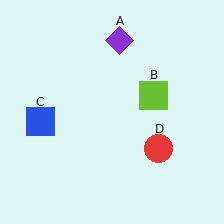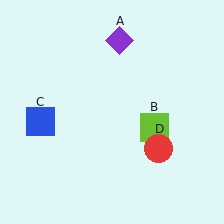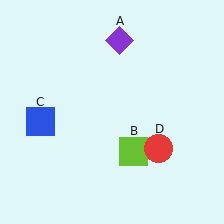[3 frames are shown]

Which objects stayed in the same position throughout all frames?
Purple diamond (object A) and blue square (object C) and red circle (object D) remained stationary.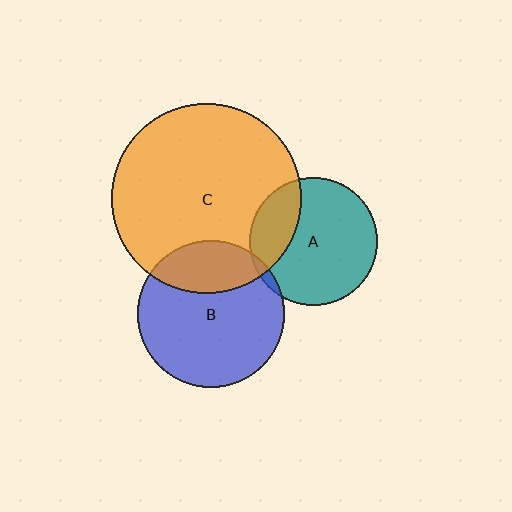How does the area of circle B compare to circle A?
Approximately 1.3 times.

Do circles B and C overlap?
Yes.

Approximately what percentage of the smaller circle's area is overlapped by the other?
Approximately 25%.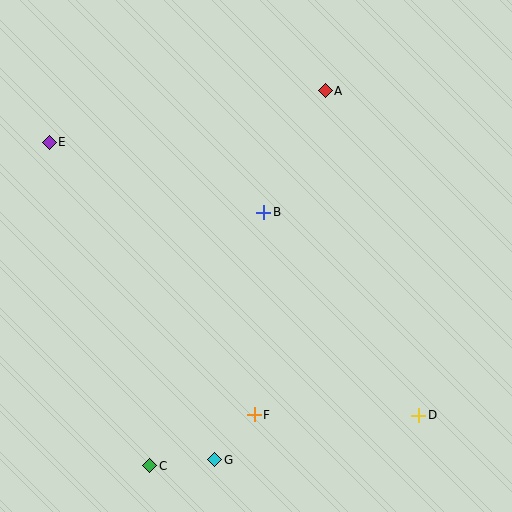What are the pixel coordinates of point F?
Point F is at (254, 415).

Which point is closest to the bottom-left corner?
Point C is closest to the bottom-left corner.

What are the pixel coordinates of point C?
Point C is at (150, 466).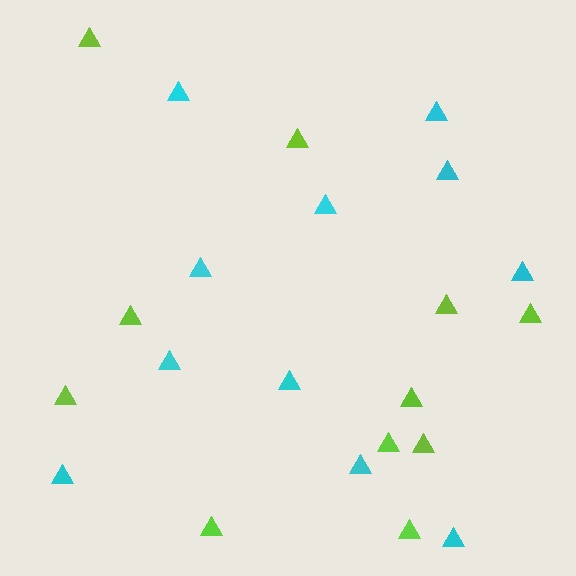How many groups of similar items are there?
There are 2 groups: one group of lime triangles (11) and one group of cyan triangles (11).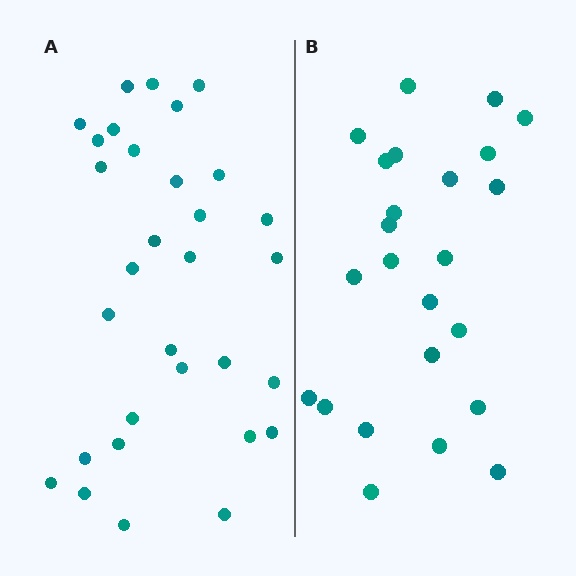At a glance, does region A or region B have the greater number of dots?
Region A (the left region) has more dots.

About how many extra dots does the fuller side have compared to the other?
Region A has roughly 8 or so more dots than region B.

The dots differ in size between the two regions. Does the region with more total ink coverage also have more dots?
No. Region B has more total ink coverage because its dots are larger, but region A actually contains more individual dots. Total area can be misleading — the number of items is what matters here.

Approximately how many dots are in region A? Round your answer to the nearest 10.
About 30 dots. (The exact count is 31, which rounds to 30.)